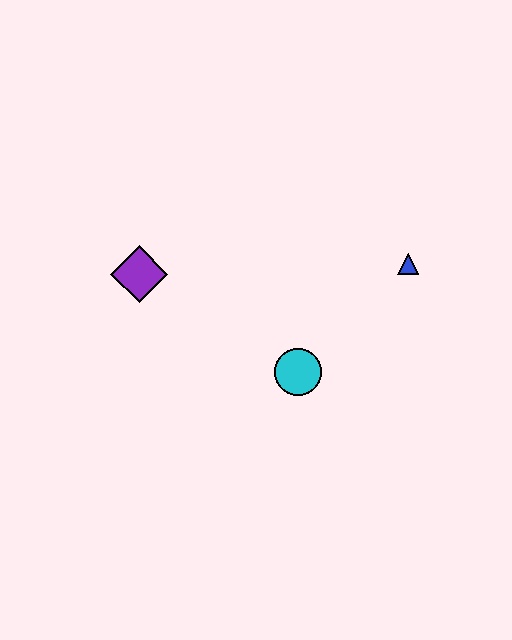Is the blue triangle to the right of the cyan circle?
Yes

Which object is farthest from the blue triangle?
The purple diamond is farthest from the blue triangle.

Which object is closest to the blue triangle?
The cyan circle is closest to the blue triangle.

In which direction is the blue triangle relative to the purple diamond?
The blue triangle is to the right of the purple diamond.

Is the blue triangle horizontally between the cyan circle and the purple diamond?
No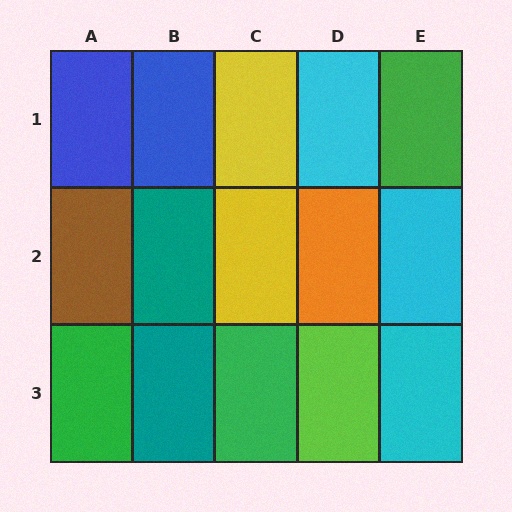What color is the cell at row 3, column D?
Lime.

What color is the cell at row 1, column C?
Yellow.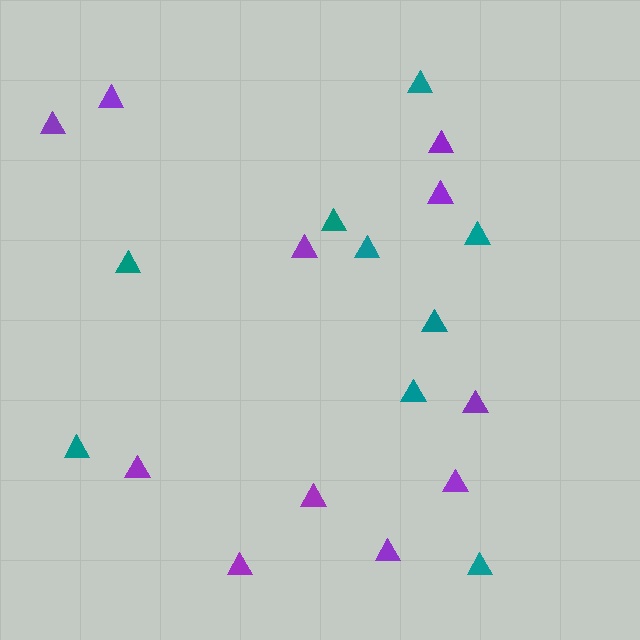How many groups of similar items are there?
There are 2 groups: one group of purple triangles (11) and one group of teal triangles (9).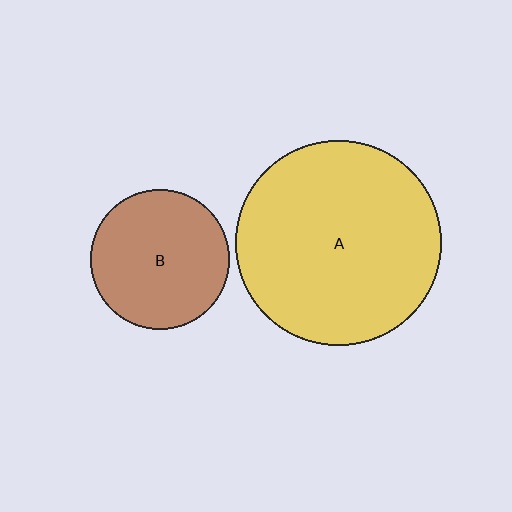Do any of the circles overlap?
No, none of the circles overlap.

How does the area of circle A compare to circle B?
Approximately 2.2 times.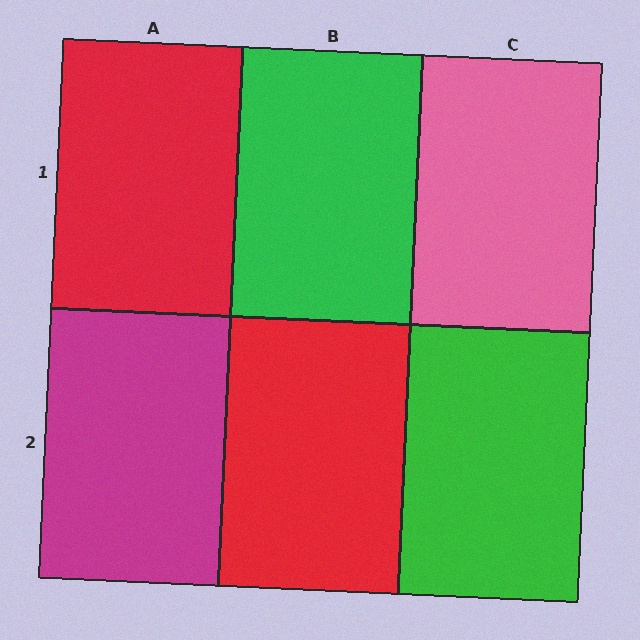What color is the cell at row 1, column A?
Red.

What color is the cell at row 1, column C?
Pink.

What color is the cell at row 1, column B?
Green.